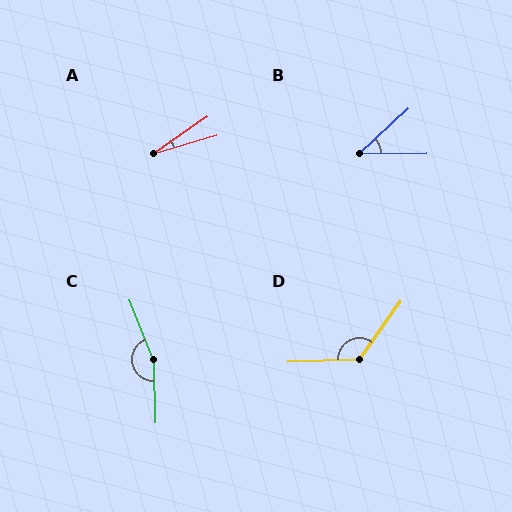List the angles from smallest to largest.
A (18°), B (42°), D (127°), C (160°).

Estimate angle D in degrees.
Approximately 127 degrees.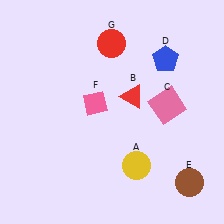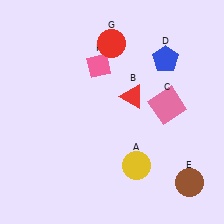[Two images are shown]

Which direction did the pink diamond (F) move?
The pink diamond (F) moved up.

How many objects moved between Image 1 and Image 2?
1 object moved between the two images.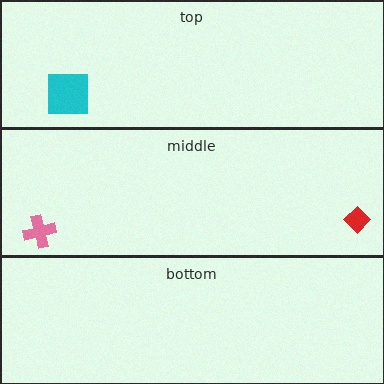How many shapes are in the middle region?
2.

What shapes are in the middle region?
The red diamond, the pink cross.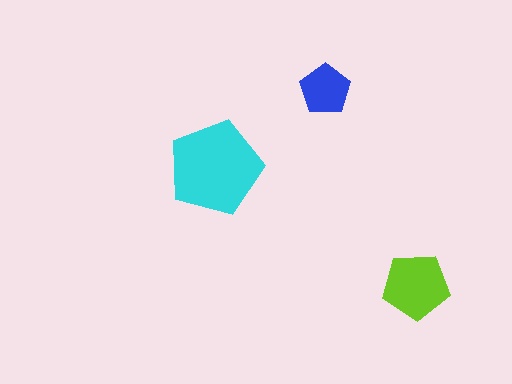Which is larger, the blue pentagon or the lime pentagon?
The lime one.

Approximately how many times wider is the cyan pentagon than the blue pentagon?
About 2 times wider.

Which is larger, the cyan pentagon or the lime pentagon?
The cyan one.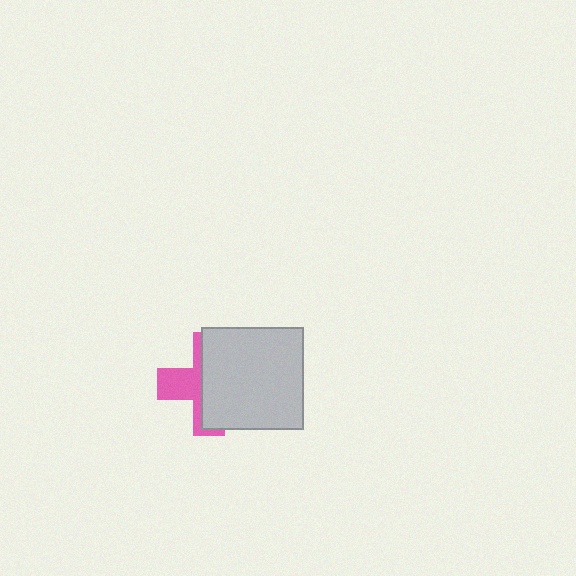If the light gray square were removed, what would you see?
You would see the complete pink cross.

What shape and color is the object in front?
The object in front is a light gray square.